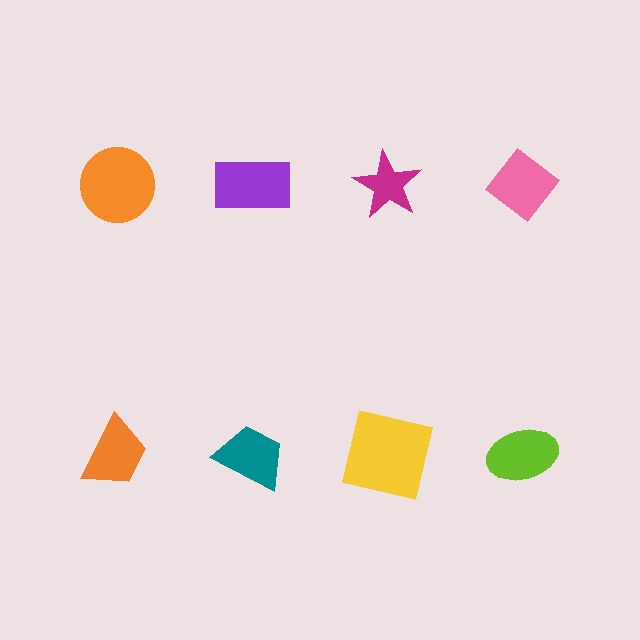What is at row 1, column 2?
A purple rectangle.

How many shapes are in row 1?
4 shapes.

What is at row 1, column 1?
An orange circle.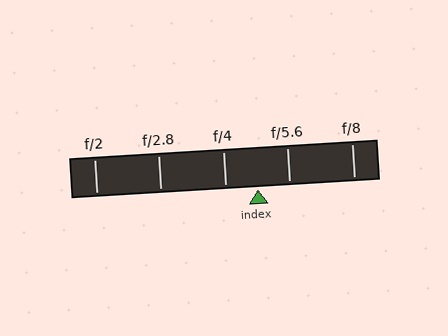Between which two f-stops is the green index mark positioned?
The index mark is between f/4 and f/5.6.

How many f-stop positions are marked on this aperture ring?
There are 5 f-stop positions marked.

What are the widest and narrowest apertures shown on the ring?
The widest aperture shown is f/2 and the narrowest is f/8.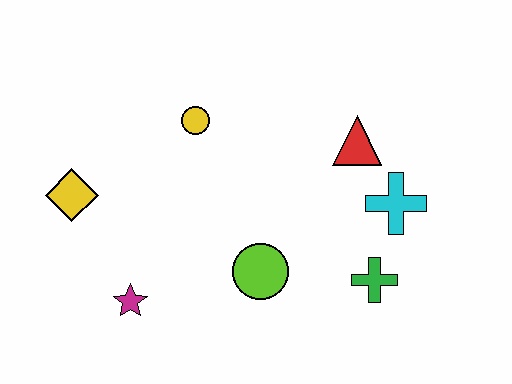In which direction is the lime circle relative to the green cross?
The lime circle is to the left of the green cross.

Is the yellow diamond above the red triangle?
No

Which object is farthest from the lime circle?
The yellow diamond is farthest from the lime circle.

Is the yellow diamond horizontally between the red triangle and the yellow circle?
No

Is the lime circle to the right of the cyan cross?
No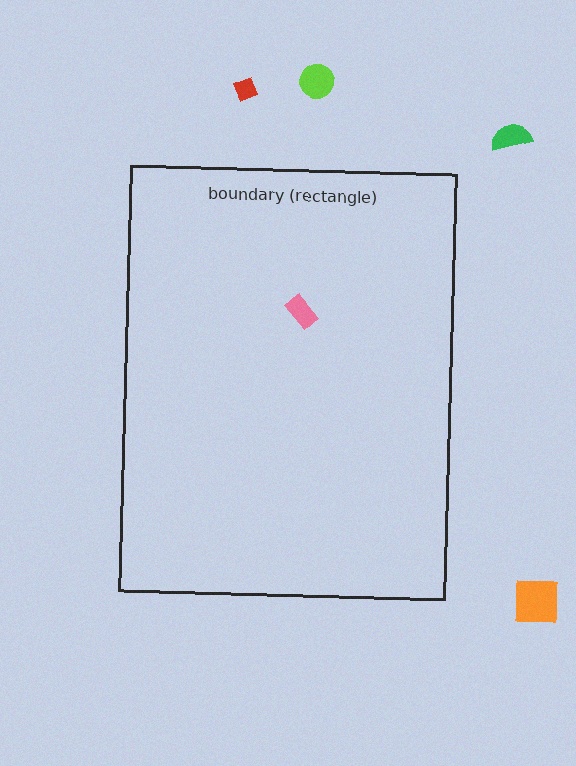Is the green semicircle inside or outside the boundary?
Outside.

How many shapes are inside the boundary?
1 inside, 4 outside.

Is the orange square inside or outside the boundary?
Outside.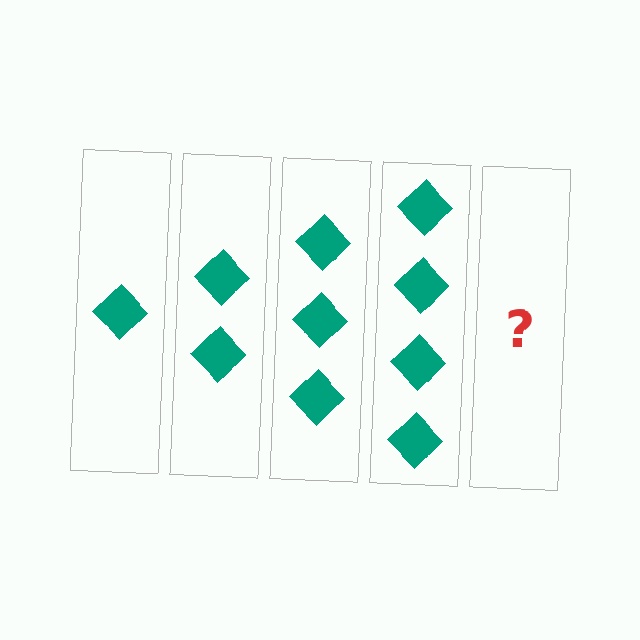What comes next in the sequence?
The next element should be 5 diamonds.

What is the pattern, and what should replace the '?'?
The pattern is that each step adds one more diamond. The '?' should be 5 diamonds.